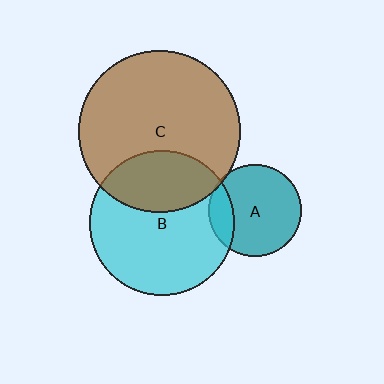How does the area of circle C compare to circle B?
Approximately 1.2 times.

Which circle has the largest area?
Circle C (brown).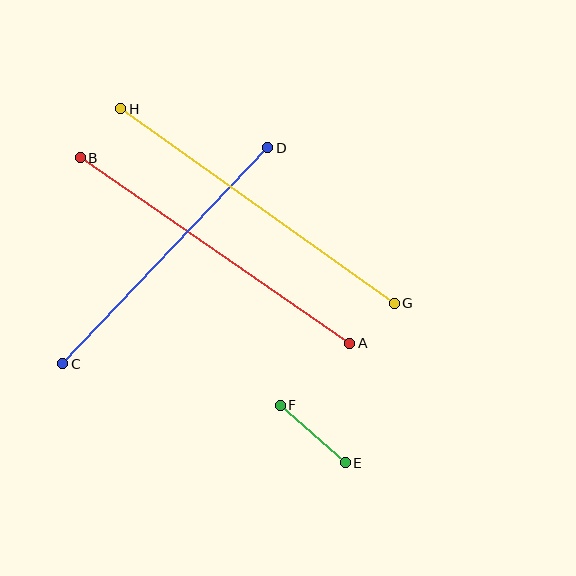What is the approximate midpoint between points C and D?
The midpoint is at approximately (165, 256) pixels.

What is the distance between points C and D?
The distance is approximately 297 pixels.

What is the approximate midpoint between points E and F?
The midpoint is at approximately (313, 434) pixels.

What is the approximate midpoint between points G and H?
The midpoint is at approximately (258, 206) pixels.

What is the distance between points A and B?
The distance is approximately 327 pixels.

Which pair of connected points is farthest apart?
Points G and H are farthest apart.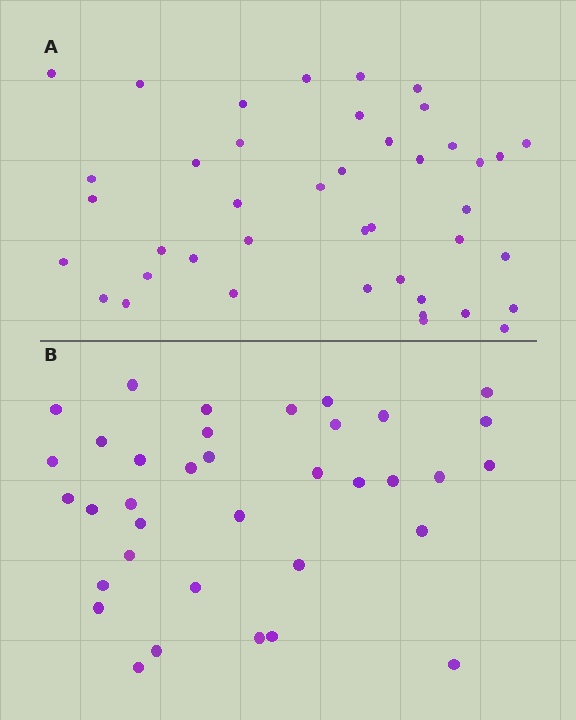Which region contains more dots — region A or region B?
Region A (the top region) has more dots.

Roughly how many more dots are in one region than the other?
Region A has about 6 more dots than region B.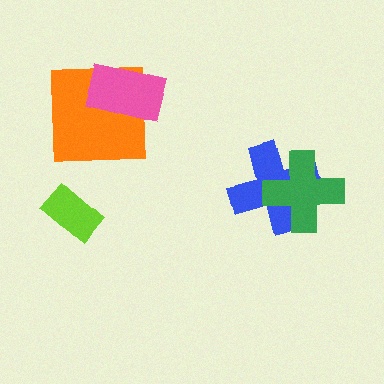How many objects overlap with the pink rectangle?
1 object overlaps with the pink rectangle.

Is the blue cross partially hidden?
Yes, it is partially covered by another shape.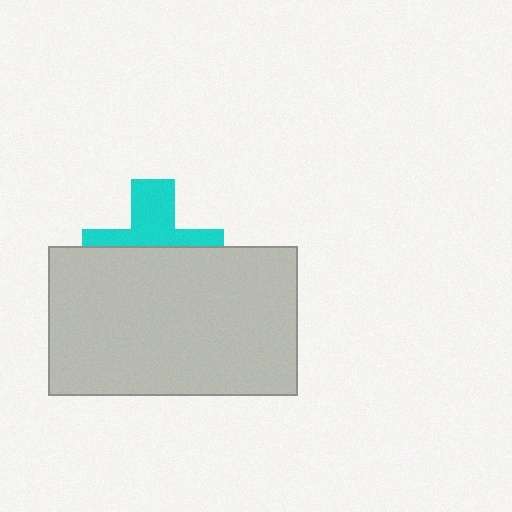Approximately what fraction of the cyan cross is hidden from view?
Roughly 57% of the cyan cross is hidden behind the light gray rectangle.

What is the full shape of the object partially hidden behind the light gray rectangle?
The partially hidden object is a cyan cross.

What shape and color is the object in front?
The object in front is a light gray rectangle.